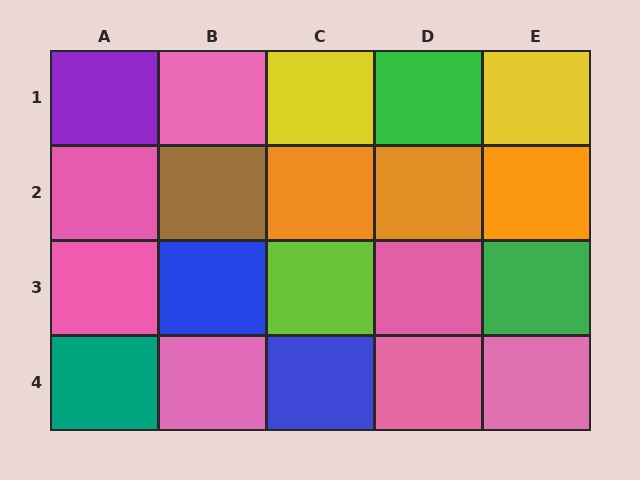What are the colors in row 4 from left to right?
Teal, pink, blue, pink, pink.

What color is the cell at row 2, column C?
Orange.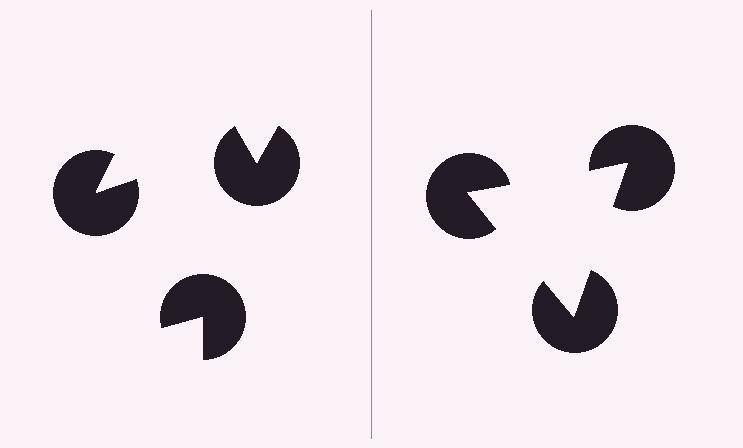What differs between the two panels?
The pac-man discs are positioned identically on both sides; only the wedge orientations differ. On the right they align to a triangle; on the left they are misaligned.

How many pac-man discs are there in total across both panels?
6 — 3 on each side.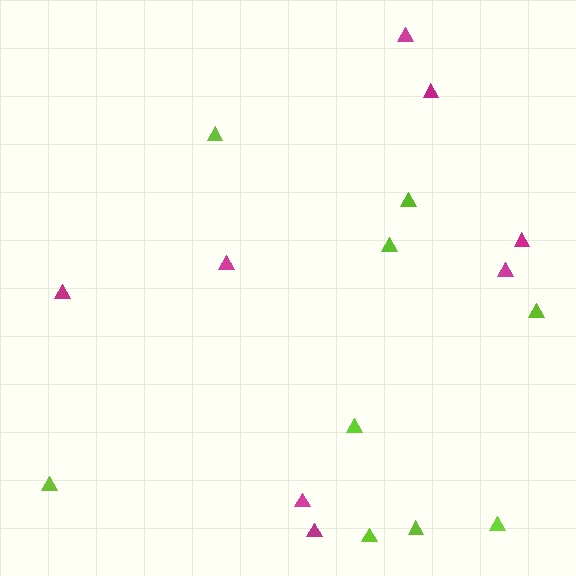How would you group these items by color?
There are 2 groups: one group of magenta triangles (8) and one group of lime triangles (9).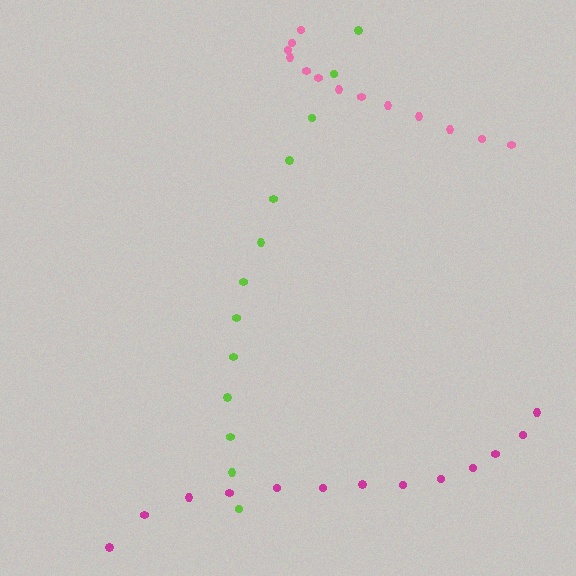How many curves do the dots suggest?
There are 3 distinct paths.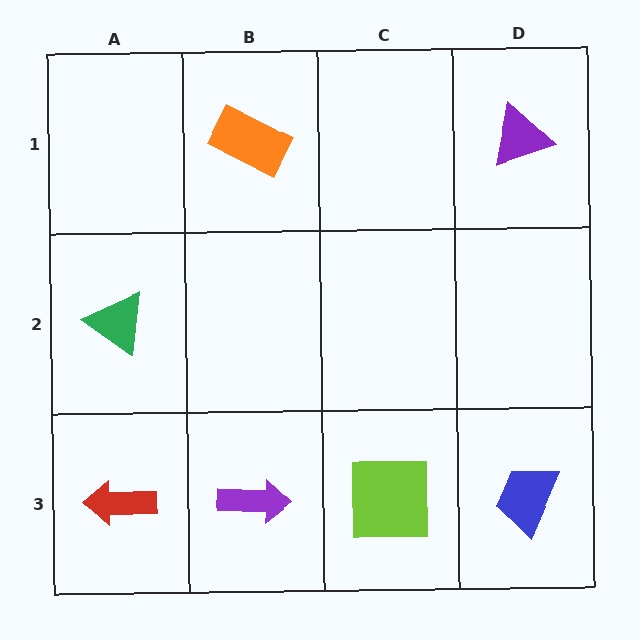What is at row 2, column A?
A green triangle.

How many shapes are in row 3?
4 shapes.